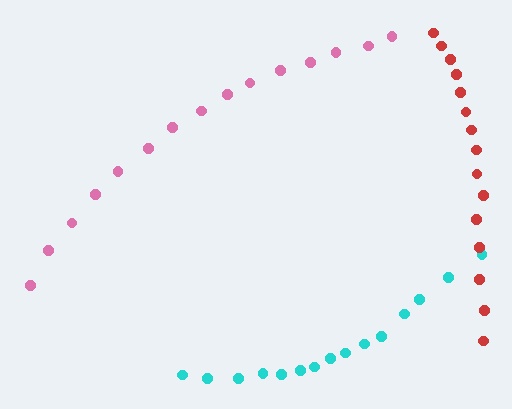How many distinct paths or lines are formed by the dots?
There are 3 distinct paths.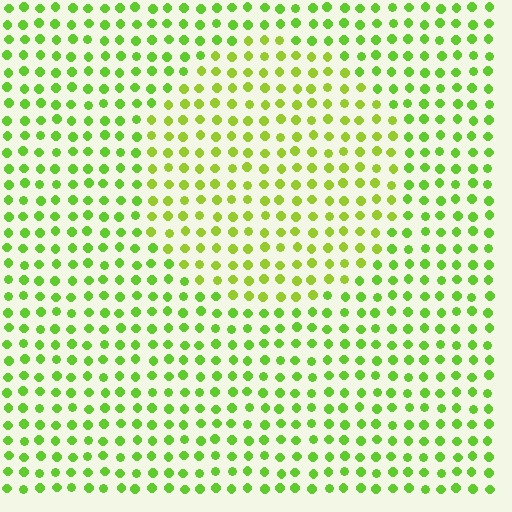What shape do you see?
I see a circle.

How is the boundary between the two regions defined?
The boundary is defined purely by a slight shift in hue (about 21 degrees). Spacing, size, and orientation are identical on both sides.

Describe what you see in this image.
The image is filled with small lime elements in a uniform arrangement. A circle-shaped region is visible where the elements are tinted to a slightly different hue, forming a subtle color boundary.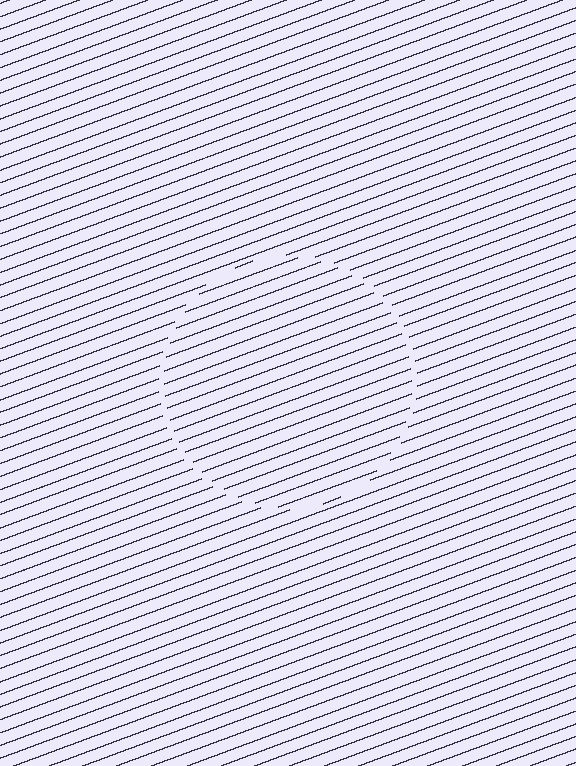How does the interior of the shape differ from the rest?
The interior of the shape contains the same grating, shifted by half a period — the contour is defined by the phase discontinuity where line-ends from the inner and outer gratings abut.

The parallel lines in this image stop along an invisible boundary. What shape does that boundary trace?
An illusory circle. The interior of the shape contains the same grating, shifted by half a period — the contour is defined by the phase discontinuity where line-ends from the inner and outer gratings abut.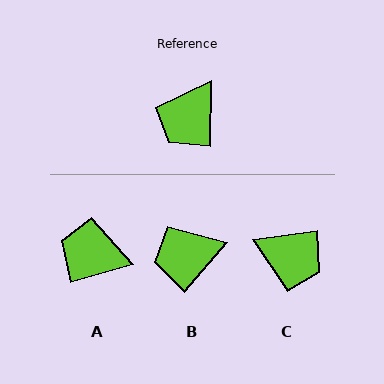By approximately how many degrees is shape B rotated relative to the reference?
Approximately 40 degrees clockwise.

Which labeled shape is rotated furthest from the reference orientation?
C, about 98 degrees away.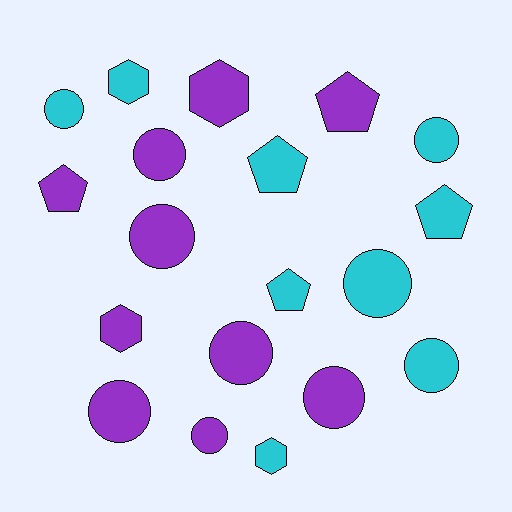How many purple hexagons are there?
There are 2 purple hexagons.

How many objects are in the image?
There are 19 objects.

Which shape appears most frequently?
Circle, with 10 objects.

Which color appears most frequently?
Purple, with 10 objects.